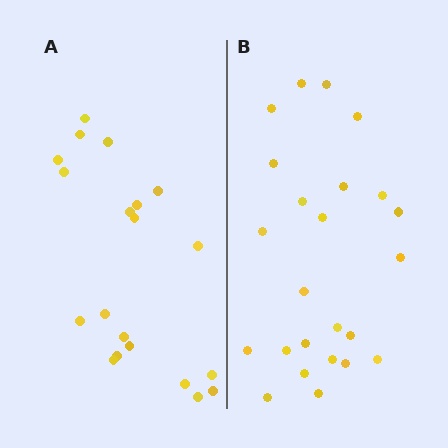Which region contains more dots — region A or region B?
Region B (the right region) has more dots.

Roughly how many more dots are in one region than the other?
Region B has about 4 more dots than region A.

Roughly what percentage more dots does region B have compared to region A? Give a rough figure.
About 20% more.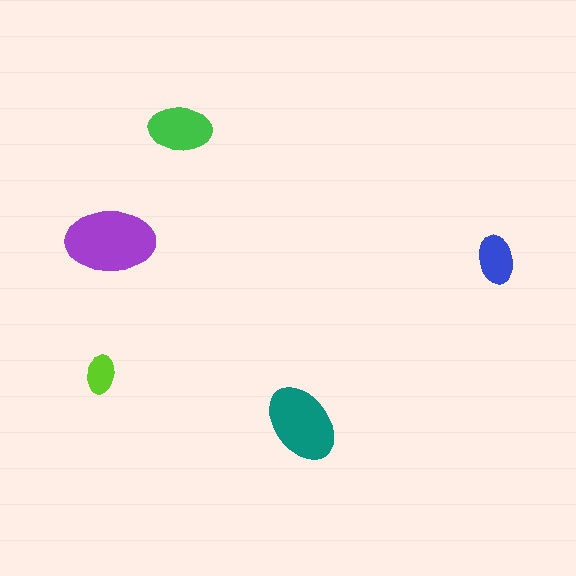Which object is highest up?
The green ellipse is topmost.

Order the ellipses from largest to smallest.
the purple one, the teal one, the green one, the blue one, the lime one.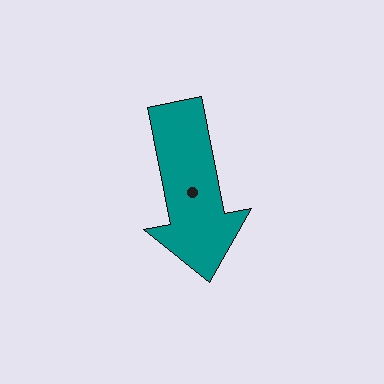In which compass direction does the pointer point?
South.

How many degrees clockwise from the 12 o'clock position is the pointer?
Approximately 169 degrees.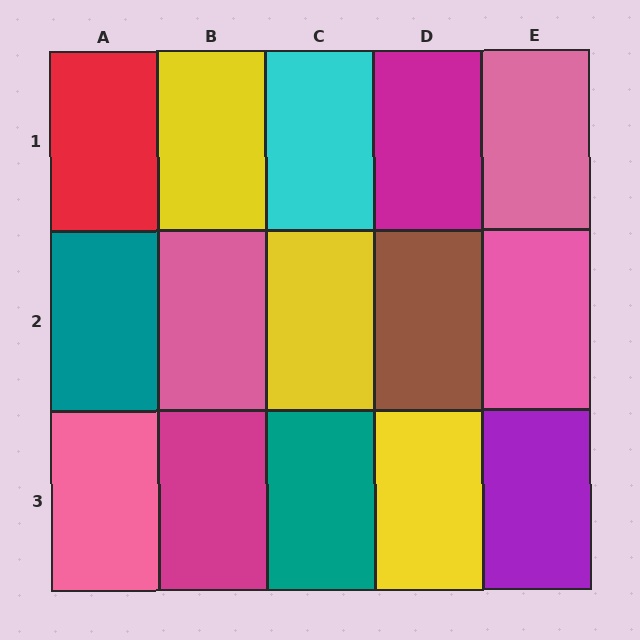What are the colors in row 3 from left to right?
Pink, magenta, teal, yellow, purple.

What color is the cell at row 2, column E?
Pink.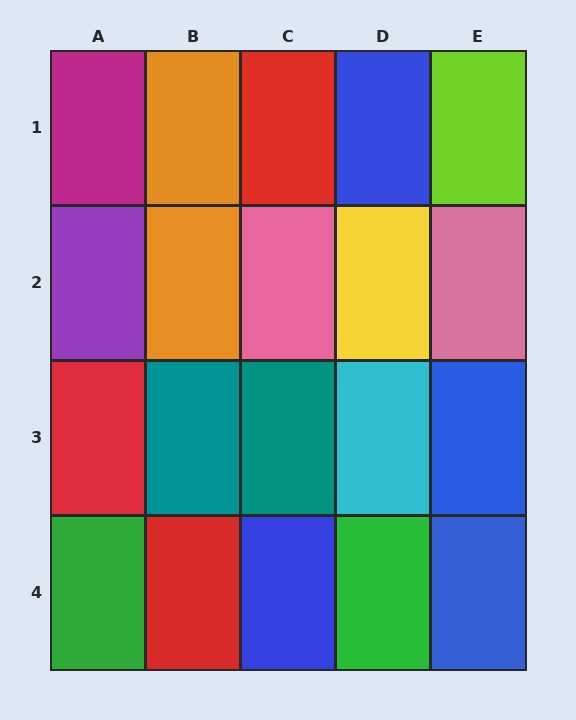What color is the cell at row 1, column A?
Magenta.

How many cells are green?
2 cells are green.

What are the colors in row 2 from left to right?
Purple, orange, pink, yellow, pink.